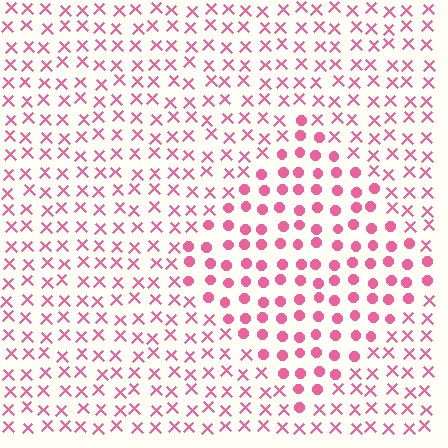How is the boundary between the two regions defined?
The boundary is defined by a change in element shape: circles inside vs. X marks outside. All elements share the same color and spacing.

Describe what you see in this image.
The image is filled with small pink elements arranged in a uniform grid. A diamond-shaped region contains circles, while the surrounding area contains X marks. The boundary is defined purely by the change in element shape.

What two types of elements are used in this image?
The image uses circles inside the diamond region and X marks outside it.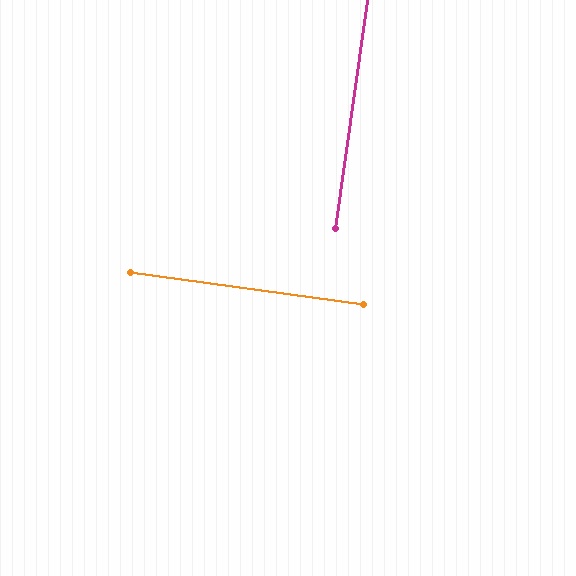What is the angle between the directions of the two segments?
Approximately 90 degrees.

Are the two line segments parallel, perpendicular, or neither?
Perpendicular — they meet at approximately 90°.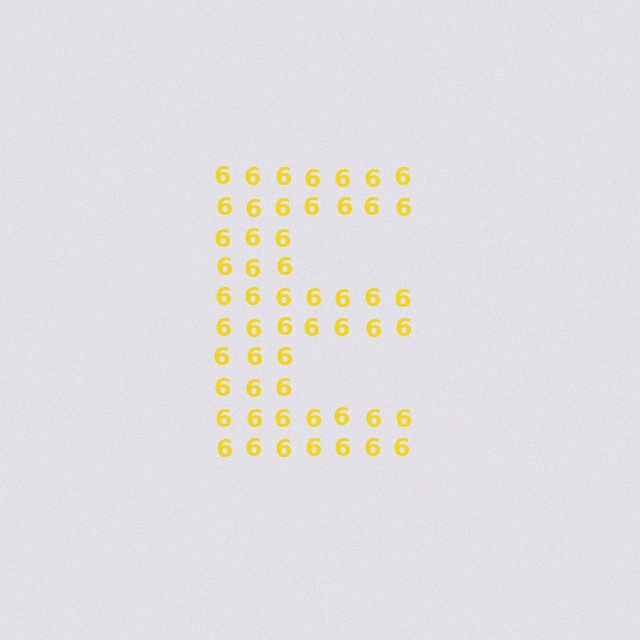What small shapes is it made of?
It is made of small digit 6's.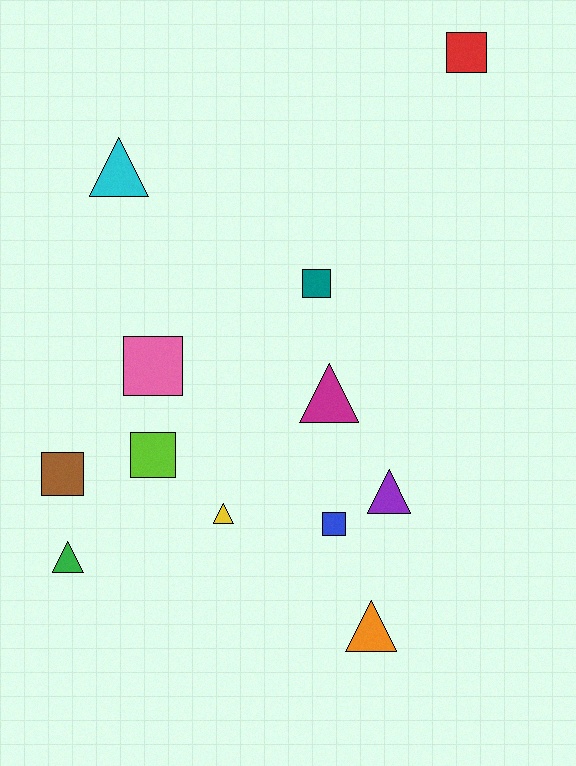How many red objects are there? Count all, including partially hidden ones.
There is 1 red object.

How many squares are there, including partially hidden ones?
There are 6 squares.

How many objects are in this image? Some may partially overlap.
There are 12 objects.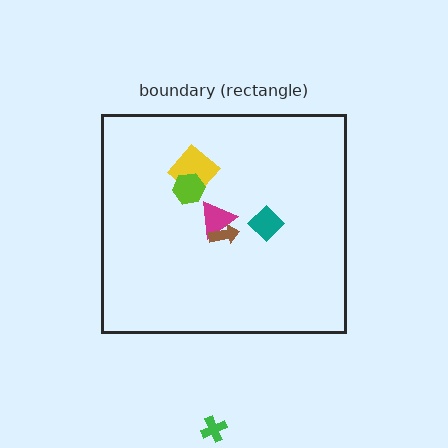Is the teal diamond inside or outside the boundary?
Inside.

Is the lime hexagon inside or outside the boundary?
Inside.